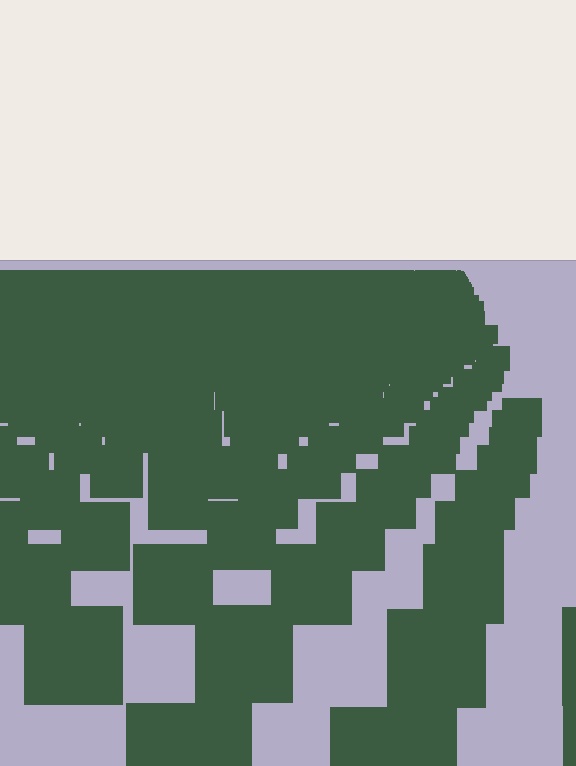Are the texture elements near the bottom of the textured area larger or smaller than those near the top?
Larger. Near the bottom, elements are closer to the viewer and appear at a bigger on-screen size.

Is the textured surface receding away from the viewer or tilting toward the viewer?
The surface is receding away from the viewer. Texture elements get smaller and denser toward the top.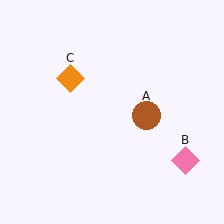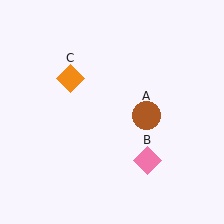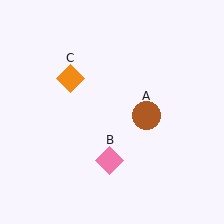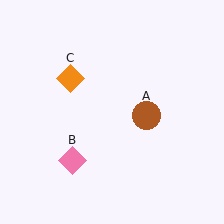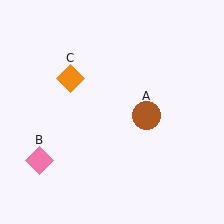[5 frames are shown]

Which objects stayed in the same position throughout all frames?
Brown circle (object A) and orange diamond (object C) remained stationary.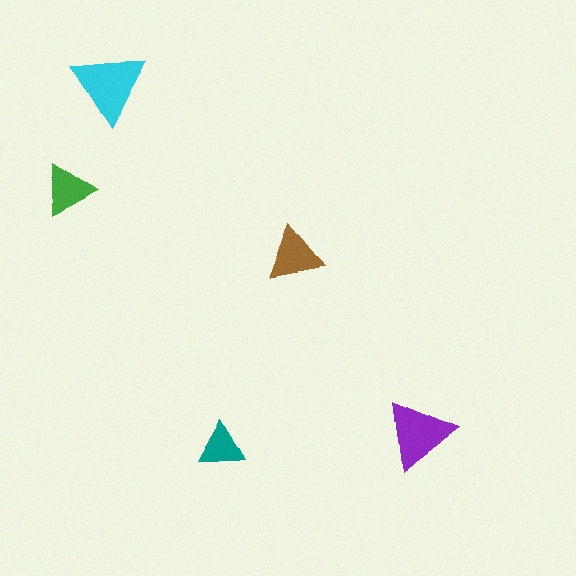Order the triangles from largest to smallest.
the cyan one, the purple one, the brown one, the green one, the teal one.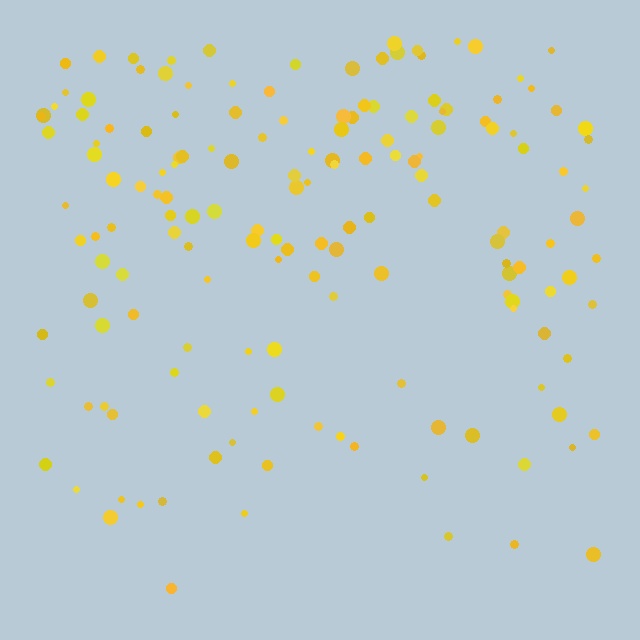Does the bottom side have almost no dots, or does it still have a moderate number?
Still a moderate number, just noticeably fewer than the top.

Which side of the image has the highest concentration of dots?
The top.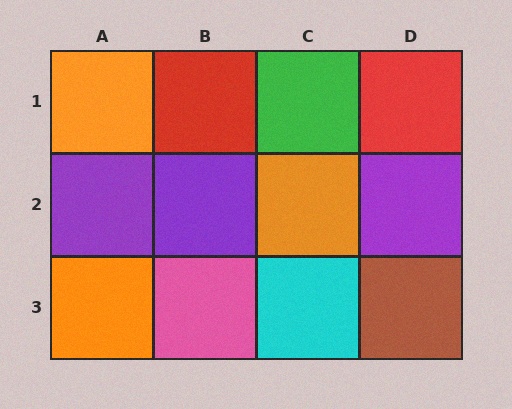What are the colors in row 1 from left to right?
Orange, red, green, red.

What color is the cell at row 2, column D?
Purple.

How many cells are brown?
1 cell is brown.